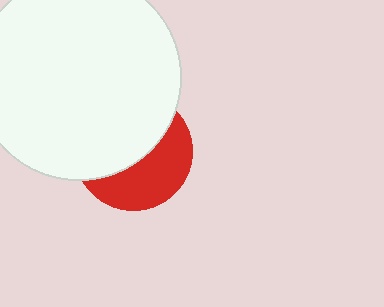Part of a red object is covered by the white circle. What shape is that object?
It is a circle.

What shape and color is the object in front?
The object in front is a white circle.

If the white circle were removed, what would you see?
You would see the complete red circle.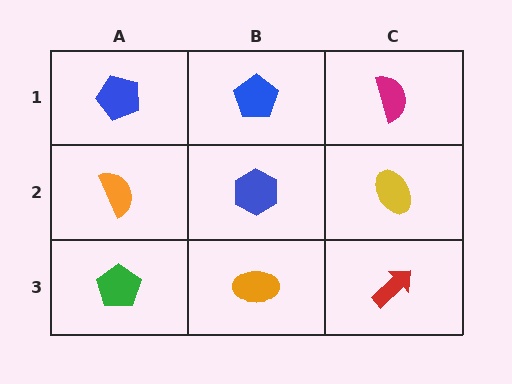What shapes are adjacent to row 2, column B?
A blue pentagon (row 1, column B), an orange ellipse (row 3, column B), an orange semicircle (row 2, column A), a yellow ellipse (row 2, column C).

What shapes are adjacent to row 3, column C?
A yellow ellipse (row 2, column C), an orange ellipse (row 3, column B).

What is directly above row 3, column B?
A blue hexagon.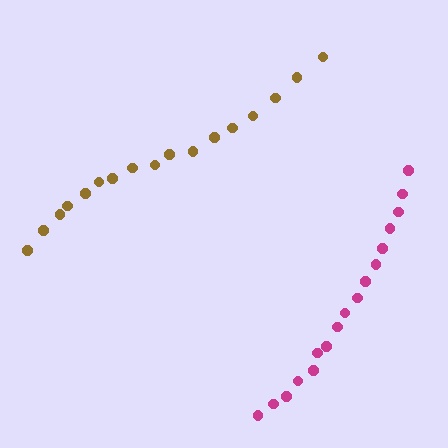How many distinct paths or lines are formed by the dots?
There are 2 distinct paths.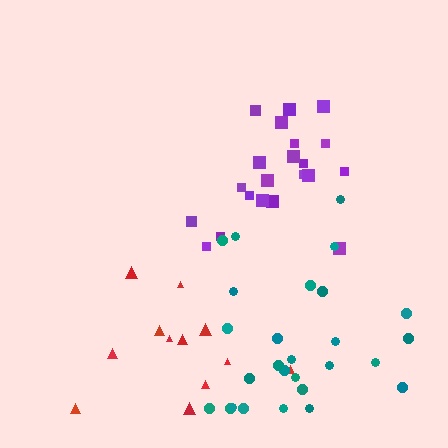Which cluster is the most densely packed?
Purple.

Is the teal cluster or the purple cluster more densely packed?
Purple.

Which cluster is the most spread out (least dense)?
Red.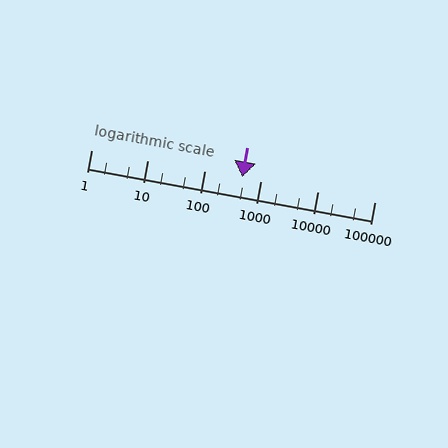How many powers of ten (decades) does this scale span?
The scale spans 5 decades, from 1 to 100000.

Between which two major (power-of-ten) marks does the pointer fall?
The pointer is between 100 and 1000.